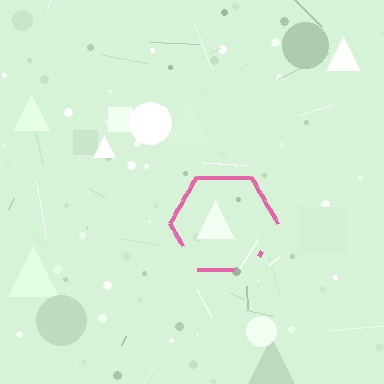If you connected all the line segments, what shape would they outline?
They would outline a hexagon.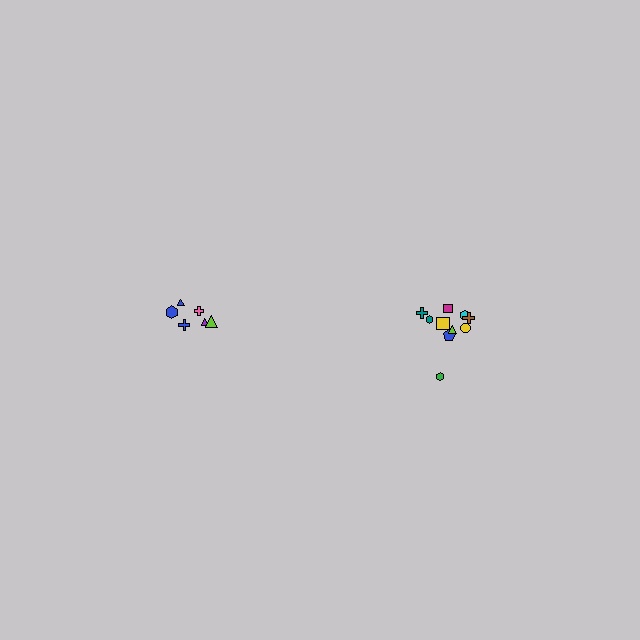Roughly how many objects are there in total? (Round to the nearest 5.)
Roughly 15 objects in total.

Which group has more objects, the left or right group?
The right group.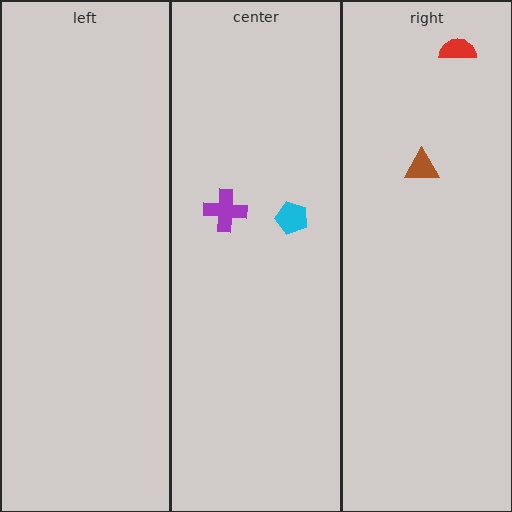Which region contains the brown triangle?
The right region.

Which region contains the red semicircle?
The right region.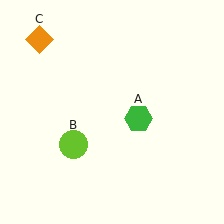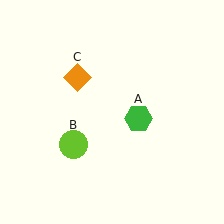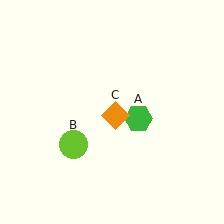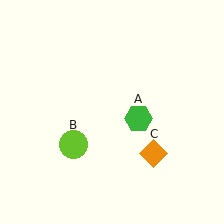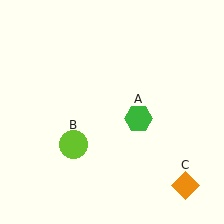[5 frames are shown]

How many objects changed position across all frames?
1 object changed position: orange diamond (object C).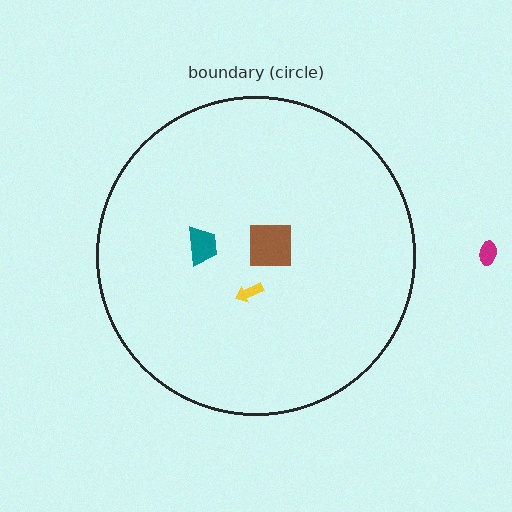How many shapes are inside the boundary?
3 inside, 1 outside.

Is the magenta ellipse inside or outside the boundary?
Outside.